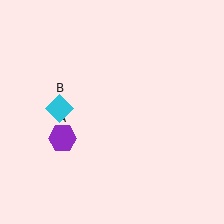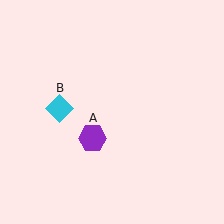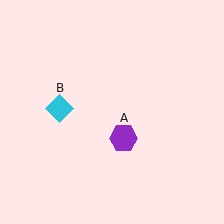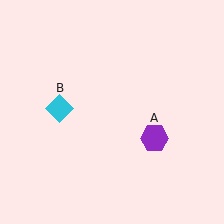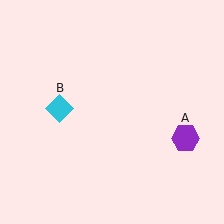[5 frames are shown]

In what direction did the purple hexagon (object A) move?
The purple hexagon (object A) moved right.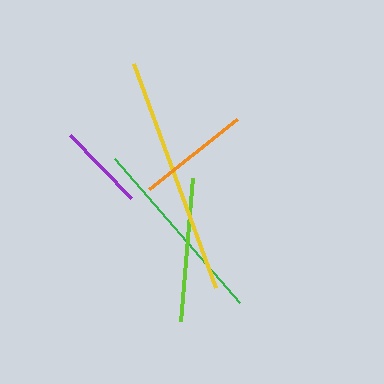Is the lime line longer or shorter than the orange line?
The lime line is longer than the orange line.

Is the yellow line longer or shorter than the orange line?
The yellow line is longer than the orange line.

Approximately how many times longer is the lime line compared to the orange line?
The lime line is approximately 1.3 times the length of the orange line.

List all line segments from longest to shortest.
From longest to shortest: yellow, green, lime, orange, purple.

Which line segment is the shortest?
The purple line is the shortest at approximately 88 pixels.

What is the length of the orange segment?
The orange segment is approximately 113 pixels long.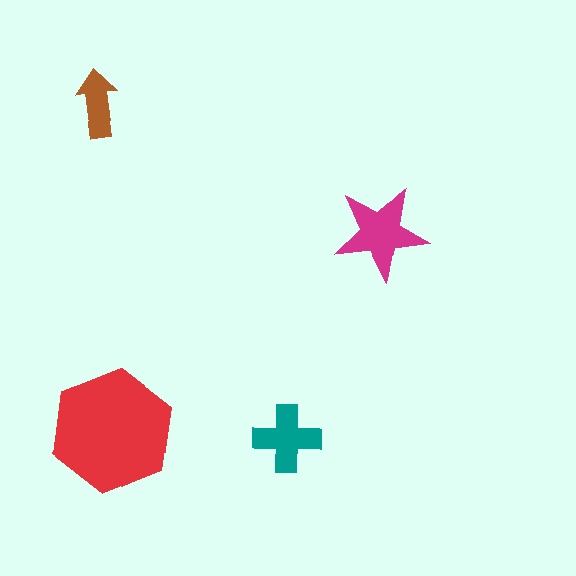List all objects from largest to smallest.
The red hexagon, the magenta star, the teal cross, the brown arrow.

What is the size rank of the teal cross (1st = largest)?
3rd.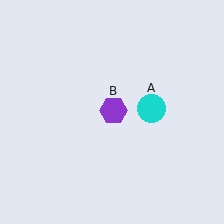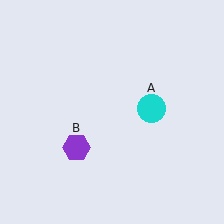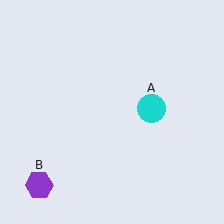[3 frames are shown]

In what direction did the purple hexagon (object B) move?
The purple hexagon (object B) moved down and to the left.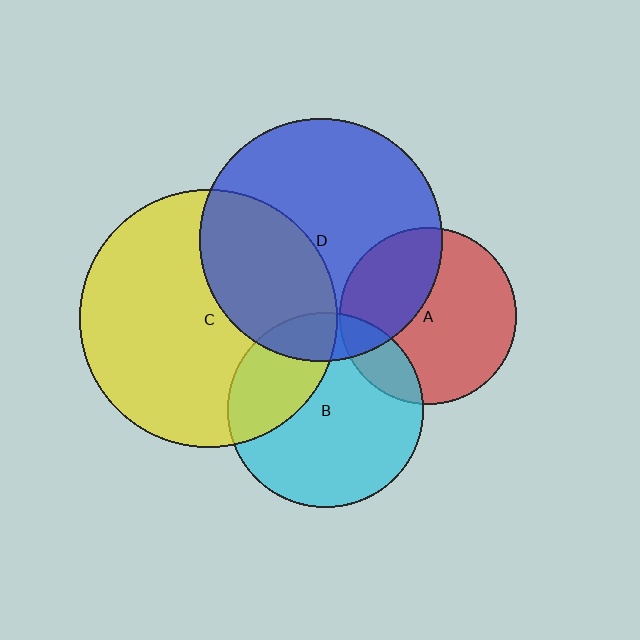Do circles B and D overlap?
Yes.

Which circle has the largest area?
Circle C (yellow).